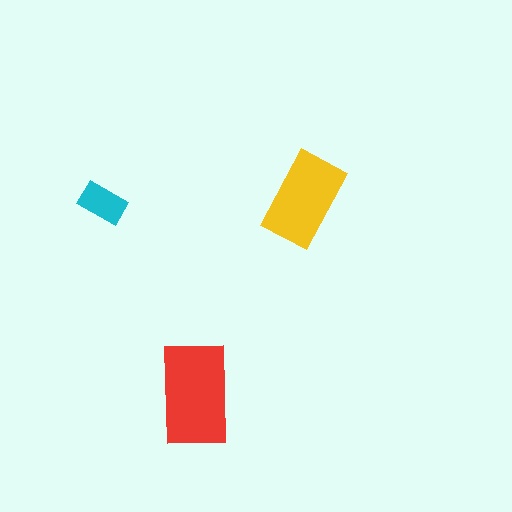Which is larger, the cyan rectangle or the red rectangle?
The red one.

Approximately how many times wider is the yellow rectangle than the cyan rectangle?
About 2 times wider.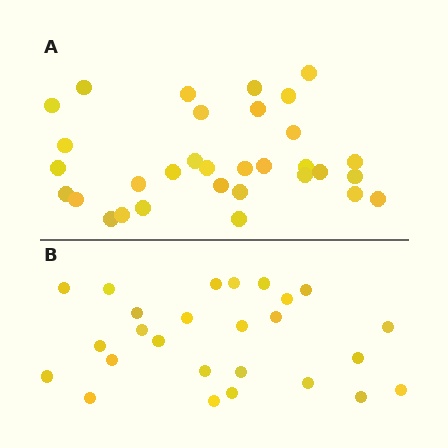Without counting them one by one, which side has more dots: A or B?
Region A (the top region) has more dots.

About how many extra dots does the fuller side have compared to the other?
Region A has about 6 more dots than region B.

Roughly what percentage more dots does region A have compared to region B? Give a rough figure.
About 25% more.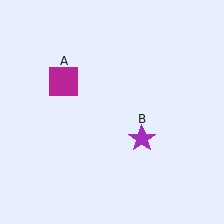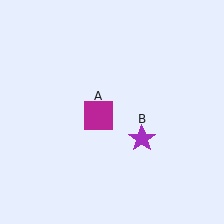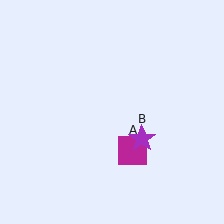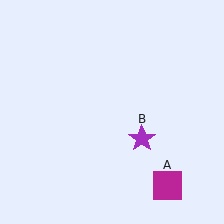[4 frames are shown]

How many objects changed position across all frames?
1 object changed position: magenta square (object A).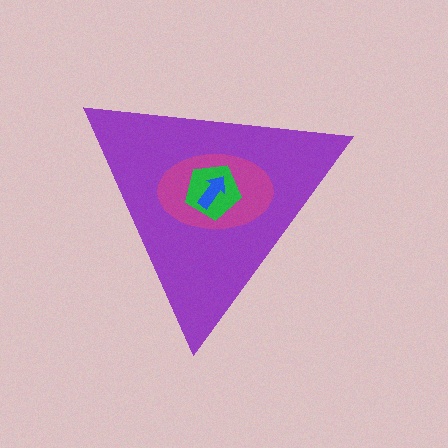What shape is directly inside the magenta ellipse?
The green pentagon.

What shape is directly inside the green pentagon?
The blue arrow.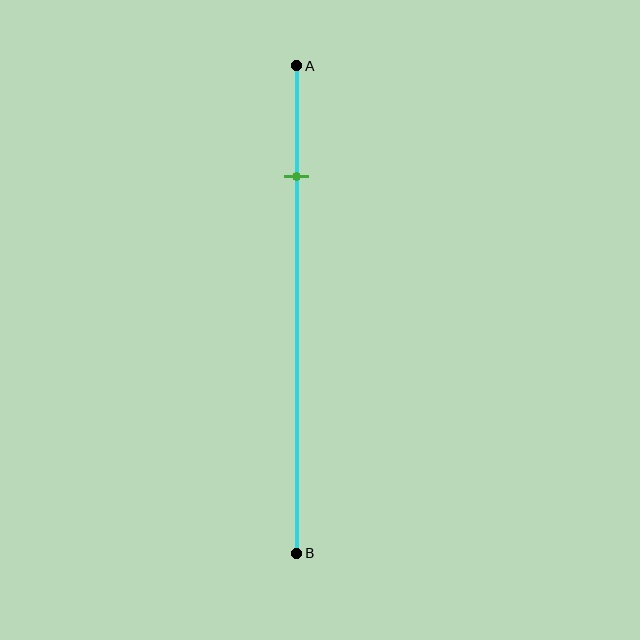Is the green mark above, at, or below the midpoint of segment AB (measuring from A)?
The green mark is above the midpoint of segment AB.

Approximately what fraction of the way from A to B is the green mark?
The green mark is approximately 25% of the way from A to B.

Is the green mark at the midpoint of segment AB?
No, the mark is at about 25% from A, not at the 50% midpoint.